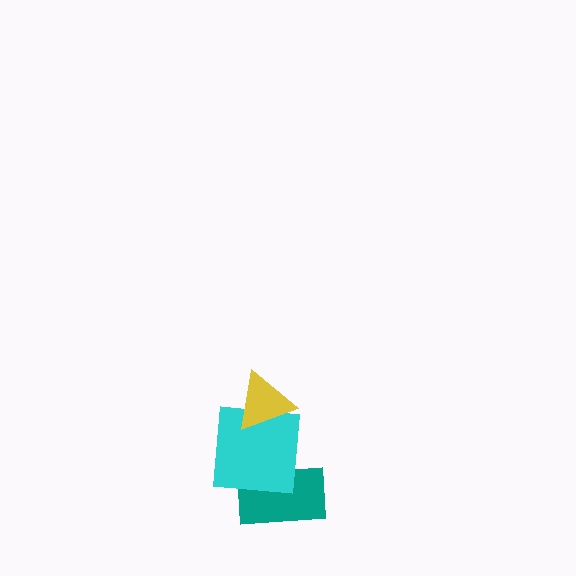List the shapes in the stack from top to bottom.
From top to bottom: the yellow triangle, the cyan square, the teal rectangle.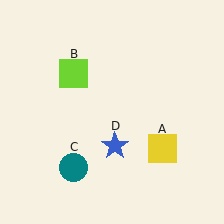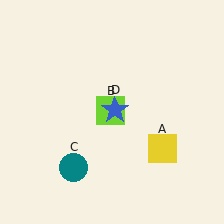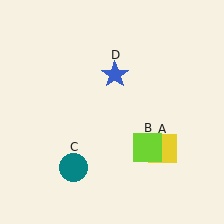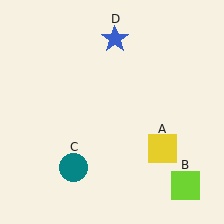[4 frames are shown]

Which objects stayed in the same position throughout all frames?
Yellow square (object A) and teal circle (object C) remained stationary.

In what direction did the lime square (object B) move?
The lime square (object B) moved down and to the right.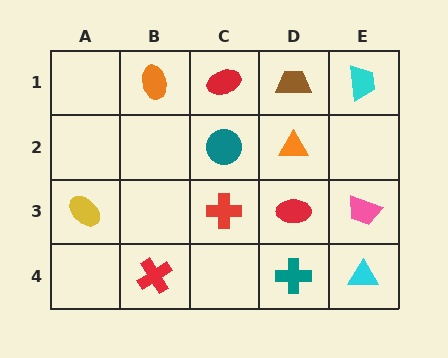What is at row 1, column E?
A cyan trapezoid.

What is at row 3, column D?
A red ellipse.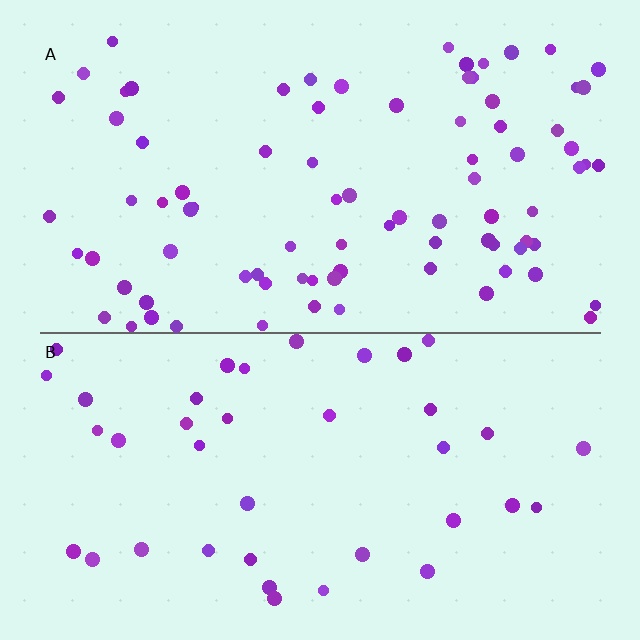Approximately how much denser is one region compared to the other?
Approximately 2.2× — region A over region B.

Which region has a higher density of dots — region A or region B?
A (the top).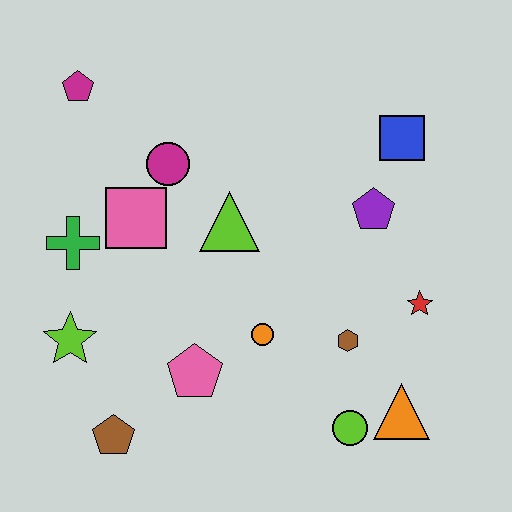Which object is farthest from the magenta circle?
The orange triangle is farthest from the magenta circle.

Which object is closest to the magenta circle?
The pink square is closest to the magenta circle.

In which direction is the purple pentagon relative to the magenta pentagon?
The purple pentagon is to the right of the magenta pentagon.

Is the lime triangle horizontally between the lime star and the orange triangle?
Yes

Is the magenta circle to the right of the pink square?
Yes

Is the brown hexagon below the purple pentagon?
Yes